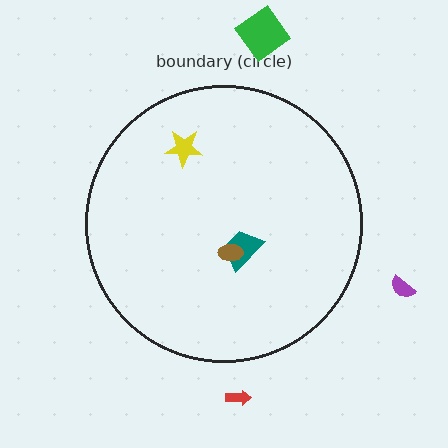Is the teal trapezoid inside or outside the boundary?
Inside.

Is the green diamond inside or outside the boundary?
Outside.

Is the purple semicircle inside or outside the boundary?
Outside.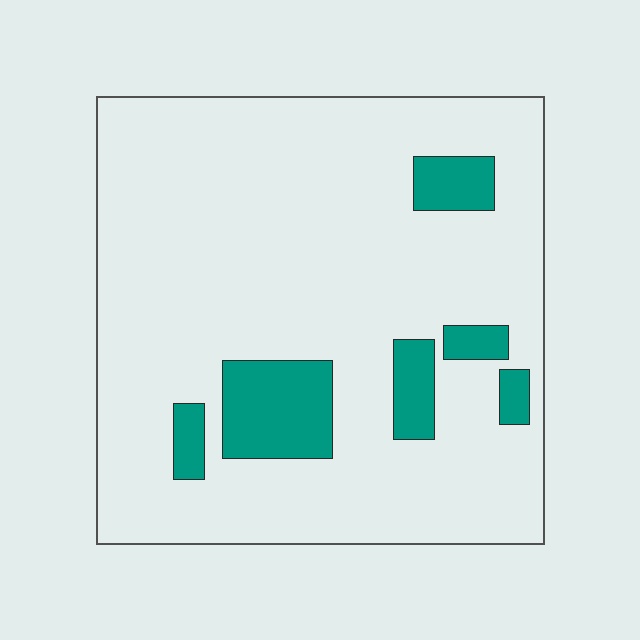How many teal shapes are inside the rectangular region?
6.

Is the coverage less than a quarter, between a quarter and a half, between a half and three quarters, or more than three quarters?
Less than a quarter.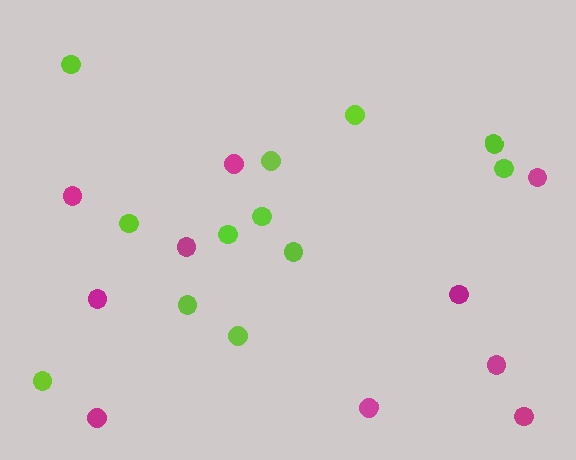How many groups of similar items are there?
There are 2 groups: one group of magenta circles (10) and one group of lime circles (12).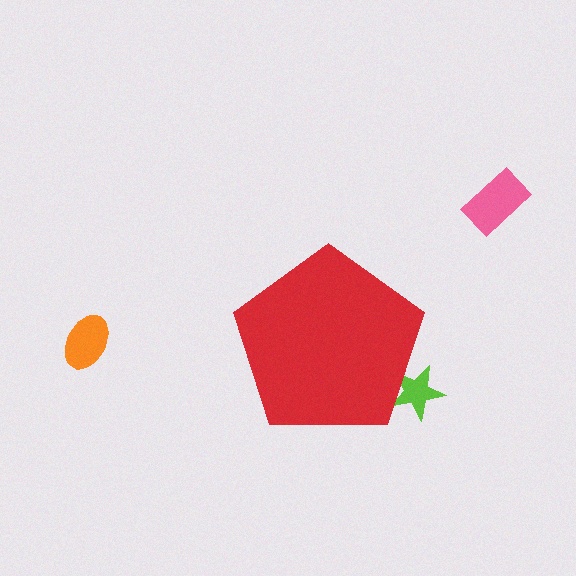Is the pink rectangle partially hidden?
No, the pink rectangle is fully visible.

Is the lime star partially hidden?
Yes, the lime star is partially hidden behind the red pentagon.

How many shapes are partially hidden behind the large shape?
1 shape is partially hidden.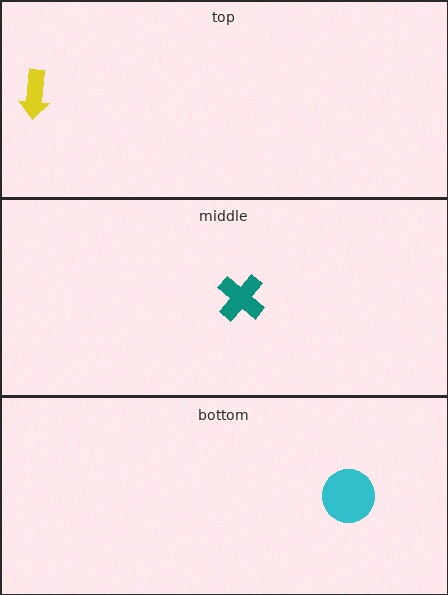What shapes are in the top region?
The yellow arrow.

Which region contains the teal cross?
The middle region.